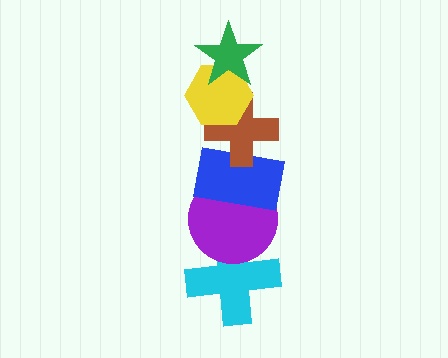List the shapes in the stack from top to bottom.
From top to bottom: the green star, the yellow hexagon, the brown cross, the blue rectangle, the purple circle, the cyan cross.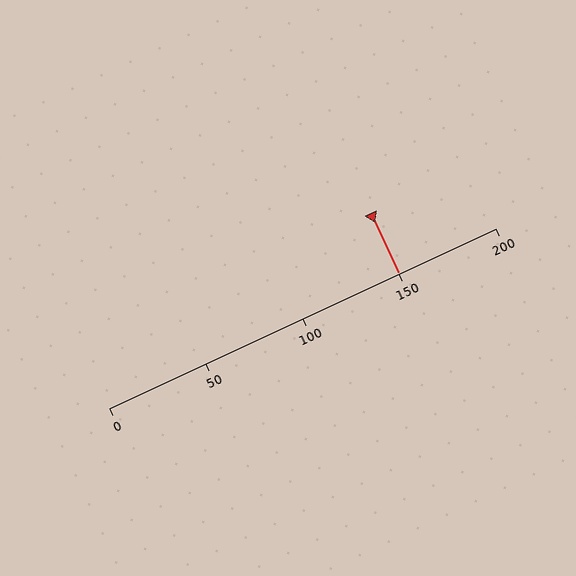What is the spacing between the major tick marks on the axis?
The major ticks are spaced 50 apart.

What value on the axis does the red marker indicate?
The marker indicates approximately 150.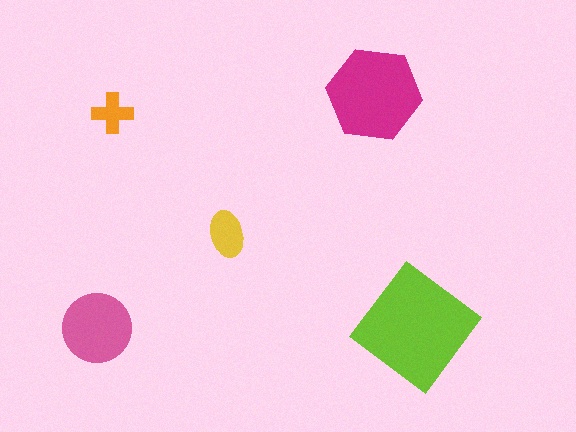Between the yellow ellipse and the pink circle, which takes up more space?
The pink circle.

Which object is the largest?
The lime diamond.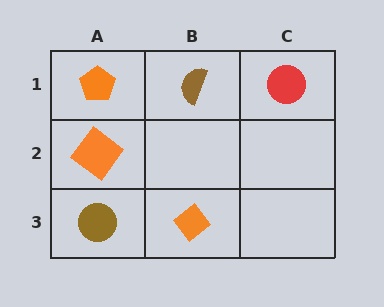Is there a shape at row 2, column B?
No, that cell is empty.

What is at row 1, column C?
A red circle.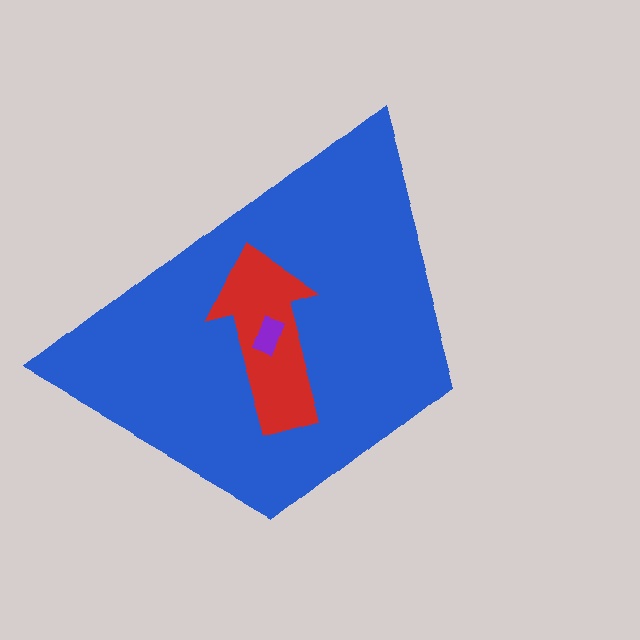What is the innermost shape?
The purple rectangle.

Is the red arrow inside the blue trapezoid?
Yes.